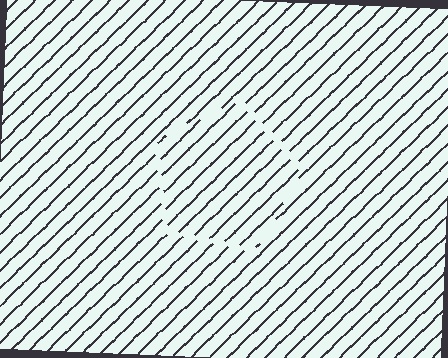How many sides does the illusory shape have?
5 sides — the line-ends trace a pentagon.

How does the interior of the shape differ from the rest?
The interior of the shape contains the same grating, shifted by half a period — the contour is defined by the phase discontinuity where line-ends from the inner and outer gratings abut.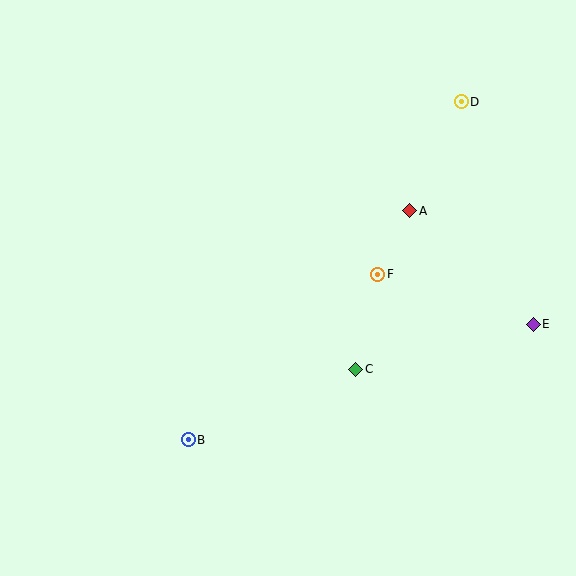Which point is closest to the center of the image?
Point F at (378, 274) is closest to the center.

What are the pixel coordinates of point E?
Point E is at (533, 324).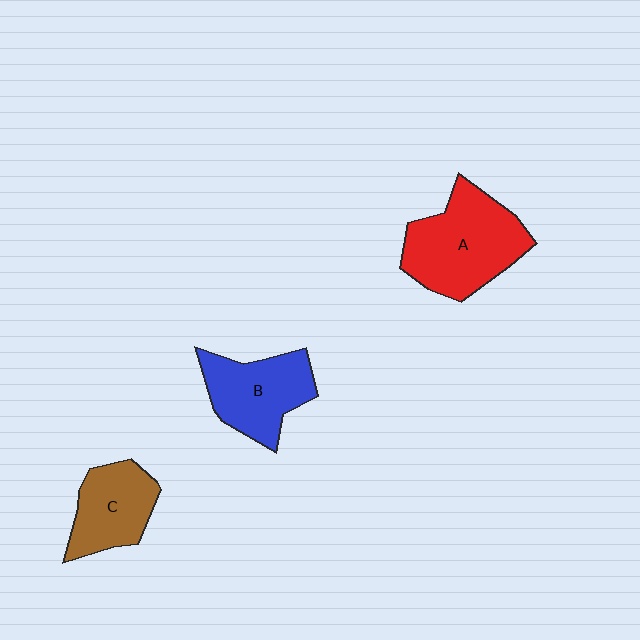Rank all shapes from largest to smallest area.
From largest to smallest: A (red), B (blue), C (brown).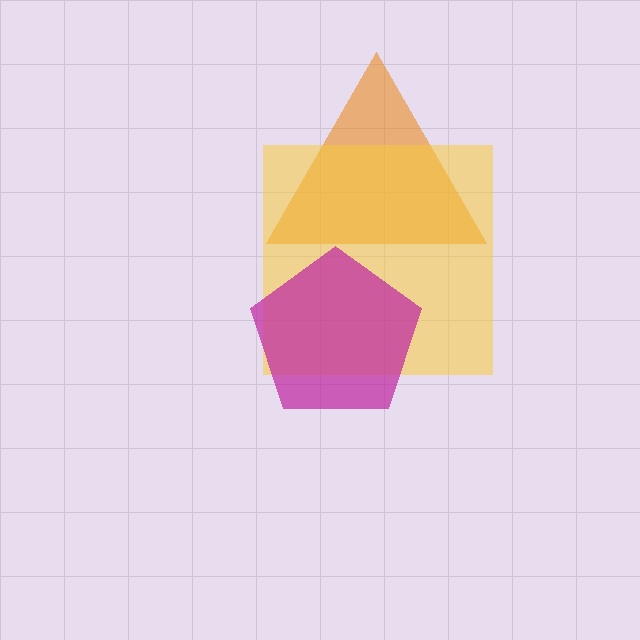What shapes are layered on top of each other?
The layered shapes are: an orange triangle, a yellow square, a magenta pentagon.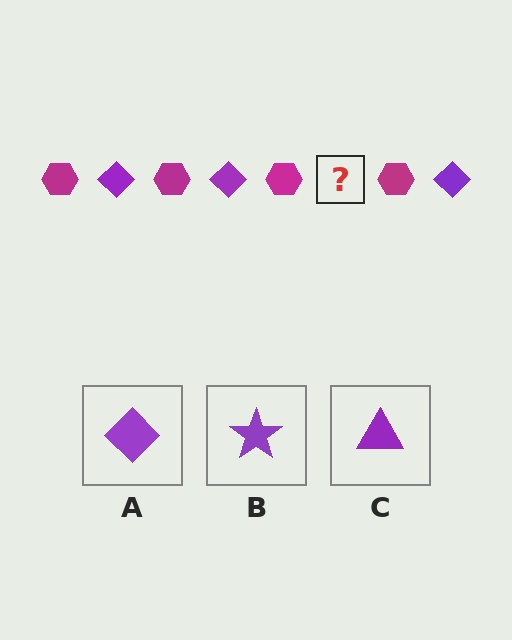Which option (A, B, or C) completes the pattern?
A.